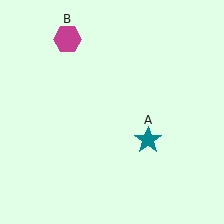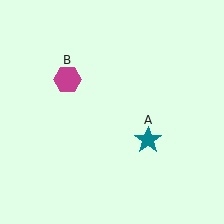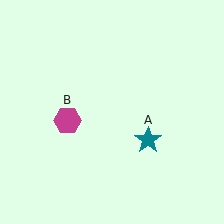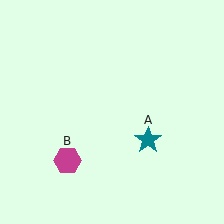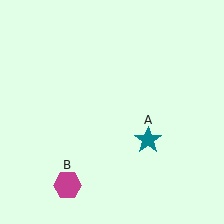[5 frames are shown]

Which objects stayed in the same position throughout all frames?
Teal star (object A) remained stationary.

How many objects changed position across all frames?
1 object changed position: magenta hexagon (object B).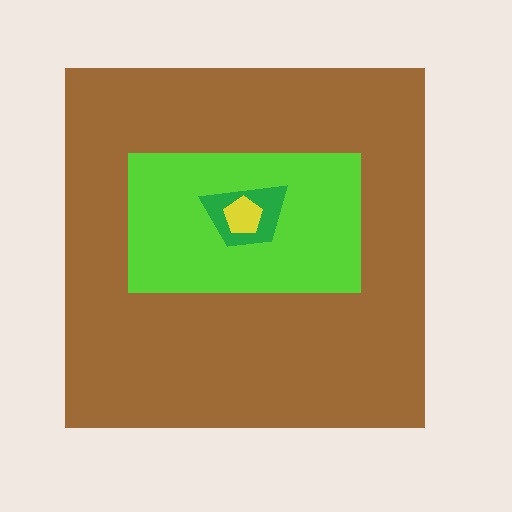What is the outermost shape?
The brown square.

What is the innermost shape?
The yellow pentagon.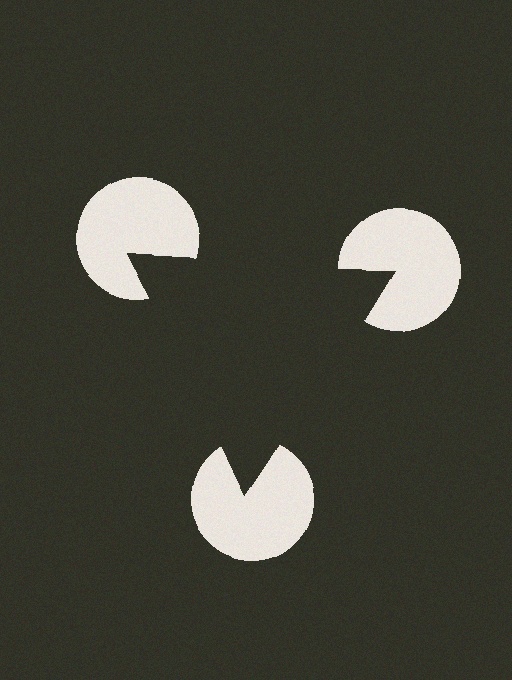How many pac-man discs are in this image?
There are 3 — one at each vertex of the illusory triangle.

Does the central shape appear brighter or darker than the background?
It typically appears slightly darker than the background, even though no actual brightness change is drawn.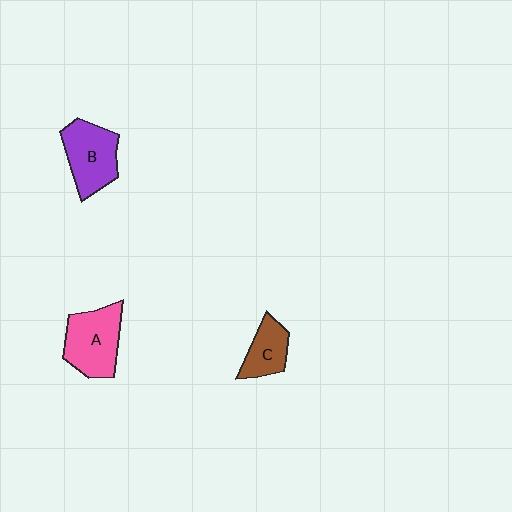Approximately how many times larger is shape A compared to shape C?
Approximately 1.6 times.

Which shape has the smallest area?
Shape C (brown).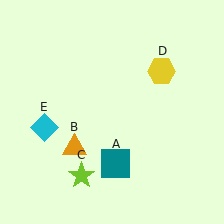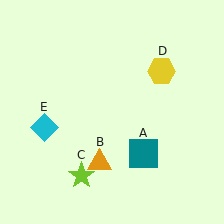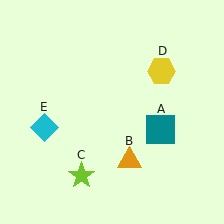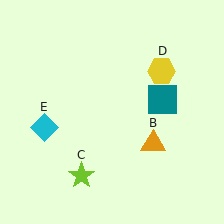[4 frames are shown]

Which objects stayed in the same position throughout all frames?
Lime star (object C) and yellow hexagon (object D) and cyan diamond (object E) remained stationary.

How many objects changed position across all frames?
2 objects changed position: teal square (object A), orange triangle (object B).